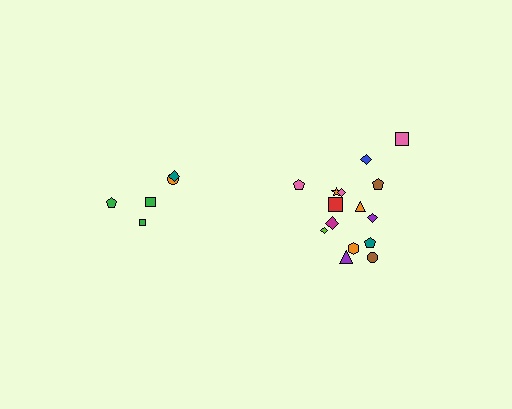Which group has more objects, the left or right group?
The right group.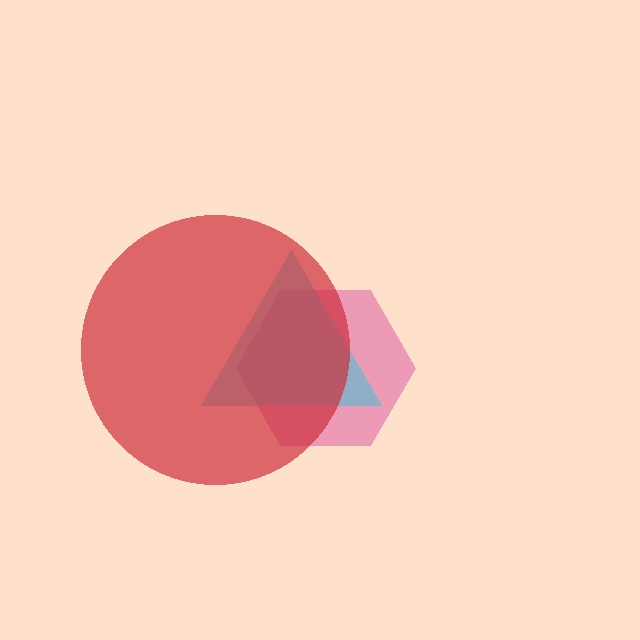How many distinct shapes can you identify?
There are 3 distinct shapes: a magenta hexagon, a cyan triangle, a red circle.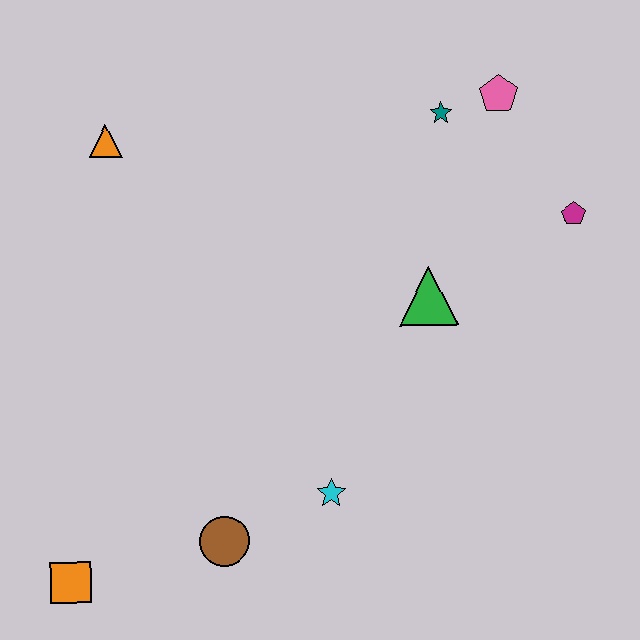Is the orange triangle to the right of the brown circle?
No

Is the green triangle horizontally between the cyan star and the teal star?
Yes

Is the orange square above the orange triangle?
No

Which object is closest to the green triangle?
The magenta pentagon is closest to the green triangle.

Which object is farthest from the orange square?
The pink pentagon is farthest from the orange square.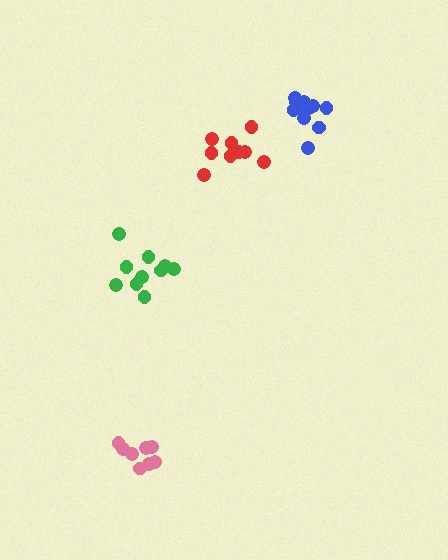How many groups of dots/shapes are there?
There are 4 groups.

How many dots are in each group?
Group 1: 10 dots, Group 2: 8 dots, Group 3: 12 dots, Group 4: 9 dots (39 total).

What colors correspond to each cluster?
The clusters are colored: green, pink, blue, red.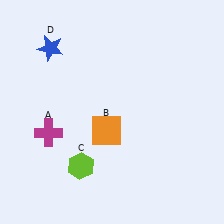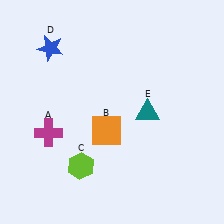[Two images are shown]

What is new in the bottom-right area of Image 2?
A teal triangle (E) was added in the bottom-right area of Image 2.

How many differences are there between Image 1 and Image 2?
There is 1 difference between the two images.